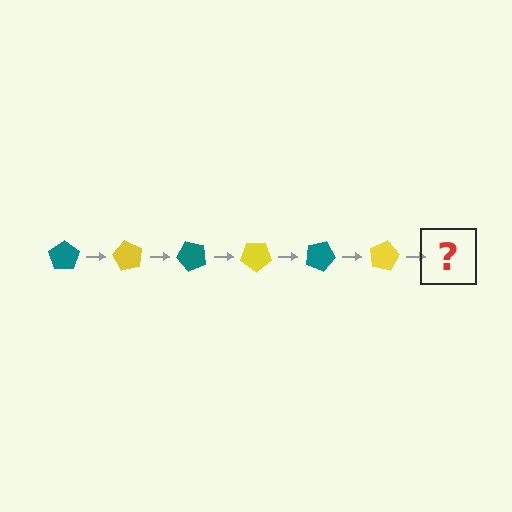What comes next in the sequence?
The next element should be a teal pentagon, rotated 360 degrees from the start.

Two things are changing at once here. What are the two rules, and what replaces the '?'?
The two rules are that it rotates 60 degrees each step and the color cycles through teal and yellow. The '?' should be a teal pentagon, rotated 360 degrees from the start.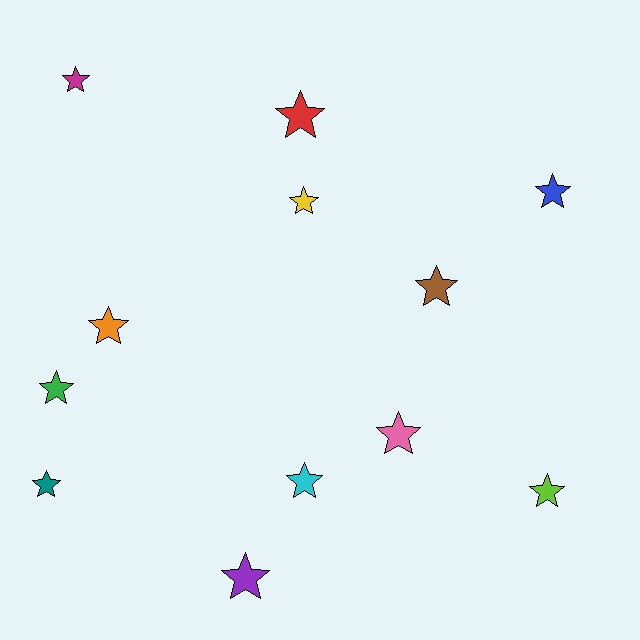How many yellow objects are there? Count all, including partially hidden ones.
There is 1 yellow object.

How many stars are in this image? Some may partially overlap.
There are 12 stars.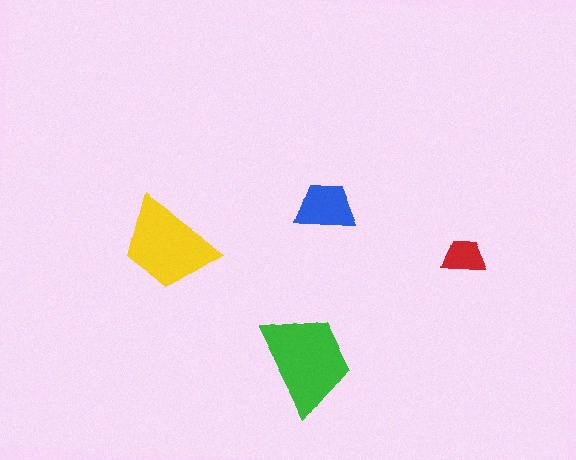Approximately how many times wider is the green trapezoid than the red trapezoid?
About 2.5 times wider.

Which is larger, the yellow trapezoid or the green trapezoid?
The green one.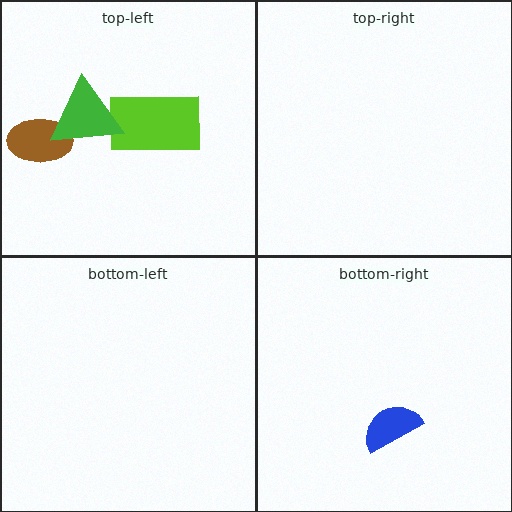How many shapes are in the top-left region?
3.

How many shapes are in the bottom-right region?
1.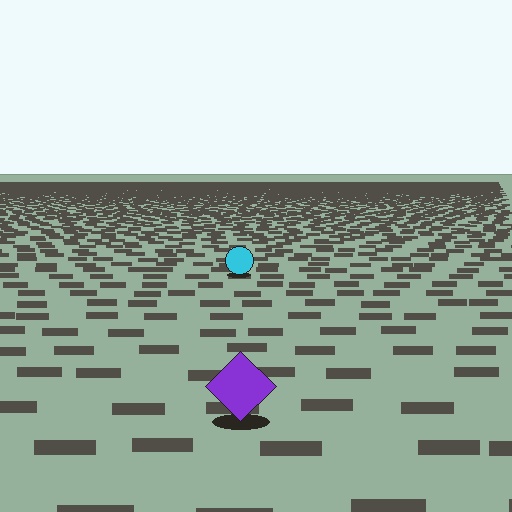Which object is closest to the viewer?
The purple diamond is closest. The texture marks near it are larger and more spread out.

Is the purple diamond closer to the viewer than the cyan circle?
Yes. The purple diamond is closer — you can tell from the texture gradient: the ground texture is coarser near it.